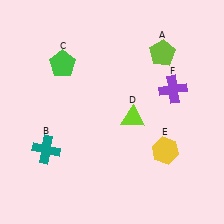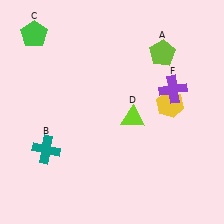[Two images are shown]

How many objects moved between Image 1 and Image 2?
2 objects moved between the two images.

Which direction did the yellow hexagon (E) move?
The yellow hexagon (E) moved up.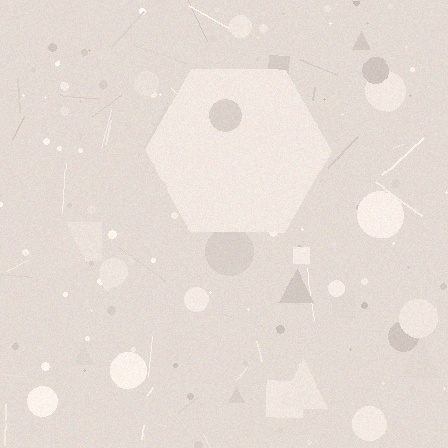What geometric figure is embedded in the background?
A hexagon is embedded in the background.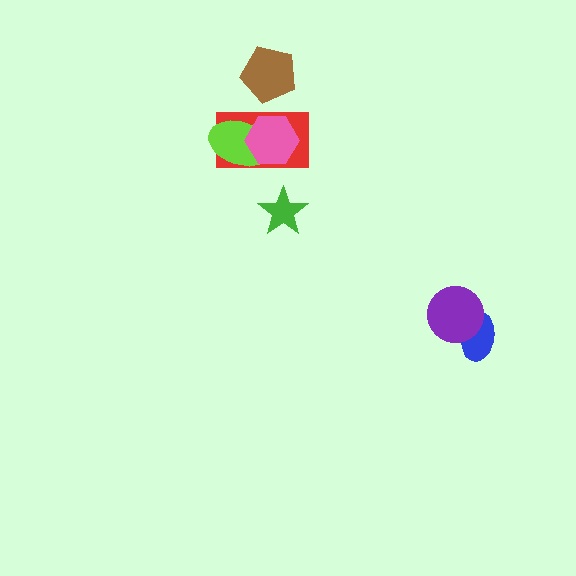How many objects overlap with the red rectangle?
3 objects overlap with the red rectangle.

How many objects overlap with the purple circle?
1 object overlaps with the purple circle.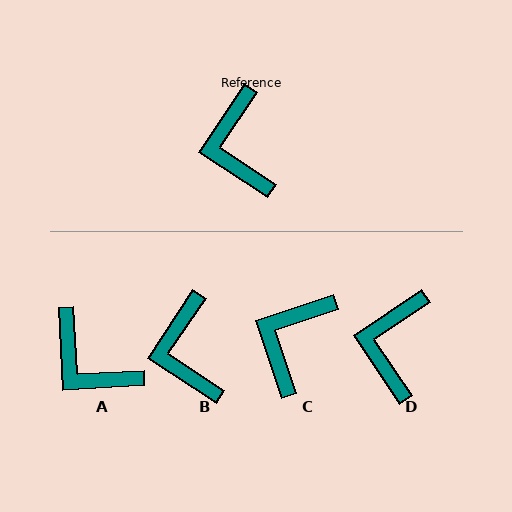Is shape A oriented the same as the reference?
No, it is off by about 37 degrees.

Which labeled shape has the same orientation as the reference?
B.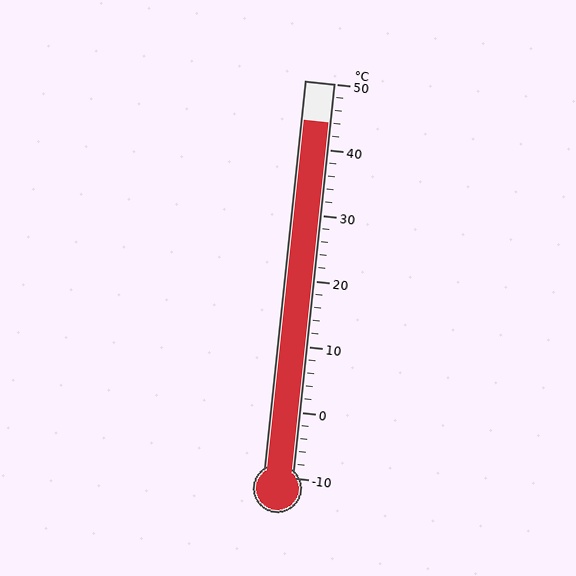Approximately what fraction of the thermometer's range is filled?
The thermometer is filled to approximately 90% of its range.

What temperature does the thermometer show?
The thermometer shows approximately 44°C.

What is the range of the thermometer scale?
The thermometer scale ranges from -10°C to 50°C.